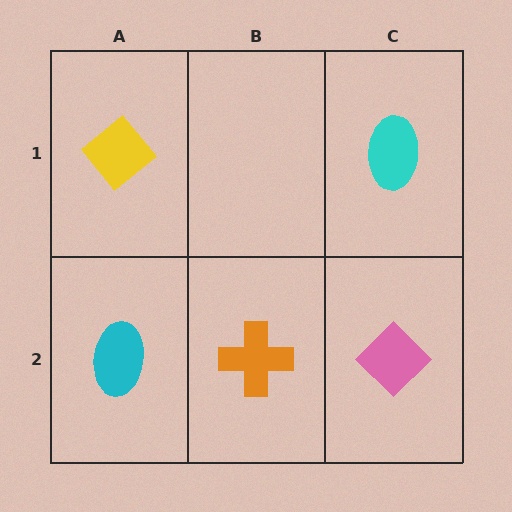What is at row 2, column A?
A cyan ellipse.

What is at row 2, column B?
An orange cross.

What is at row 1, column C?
A cyan ellipse.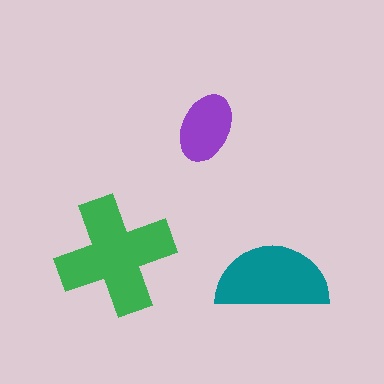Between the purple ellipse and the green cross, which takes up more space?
The green cross.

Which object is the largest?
The green cross.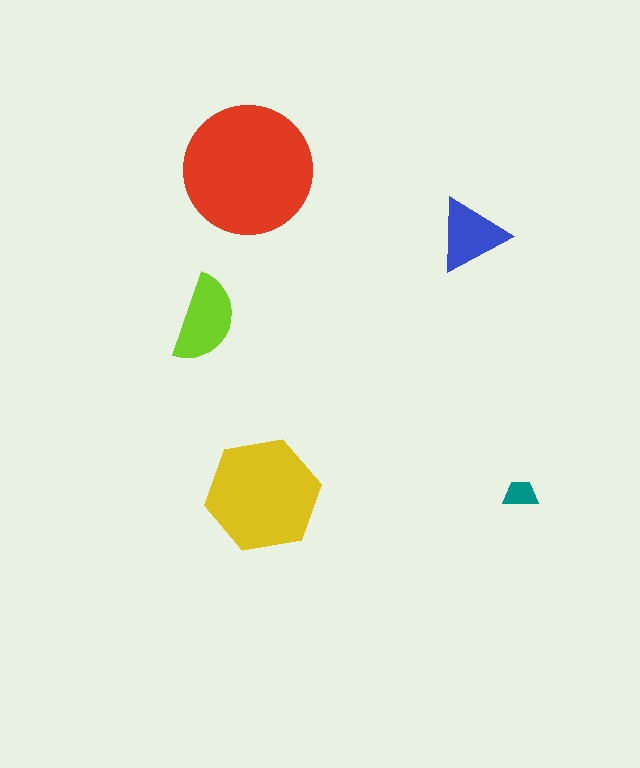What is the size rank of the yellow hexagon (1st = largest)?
2nd.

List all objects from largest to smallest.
The red circle, the yellow hexagon, the lime semicircle, the blue triangle, the teal trapezoid.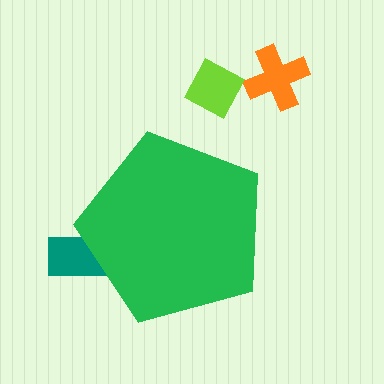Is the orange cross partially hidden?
No, the orange cross is fully visible.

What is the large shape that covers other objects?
A green pentagon.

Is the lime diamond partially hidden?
No, the lime diamond is fully visible.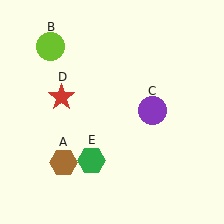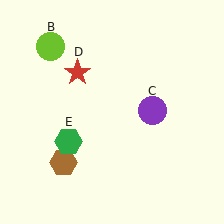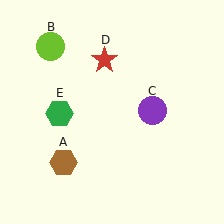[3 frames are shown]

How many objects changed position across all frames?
2 objects changed position: red star (object D), green hexagon (object E).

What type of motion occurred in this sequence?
The red star (object D), green hexagon (object E) rotated clockwise around the center of the scene.